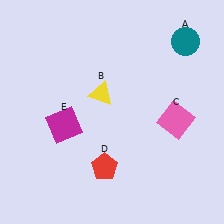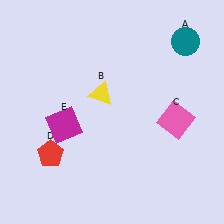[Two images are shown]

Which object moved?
The red pentagon (D) moved left.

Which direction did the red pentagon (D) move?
The red pentagon (D) moved left.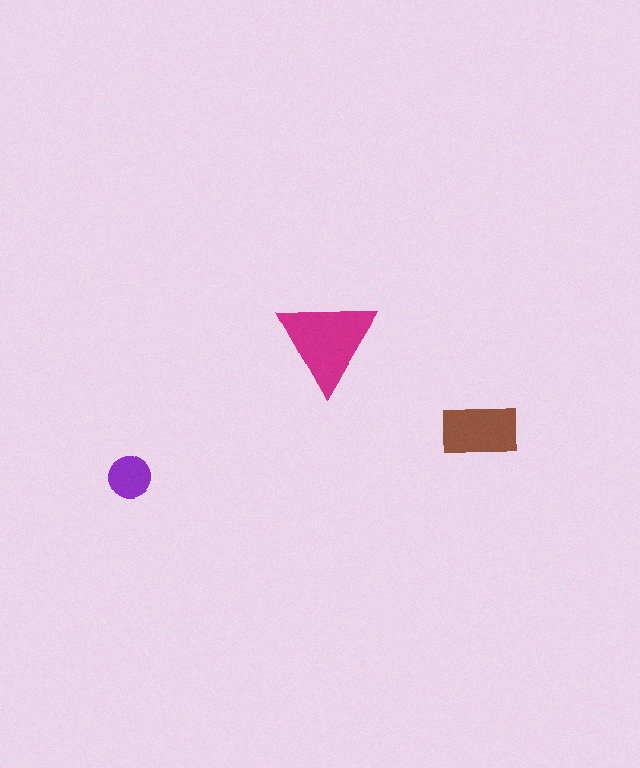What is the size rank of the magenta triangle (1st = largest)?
1st.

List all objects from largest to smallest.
The magenta triangle, the brown rectangle, the purple circle.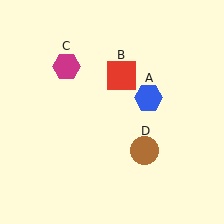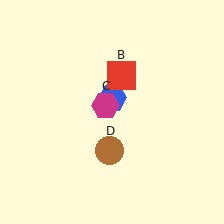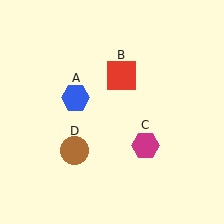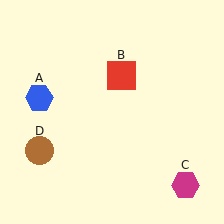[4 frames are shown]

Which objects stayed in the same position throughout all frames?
Red square (object B) remained stationary.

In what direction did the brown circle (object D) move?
The brown circle (object D) moved left.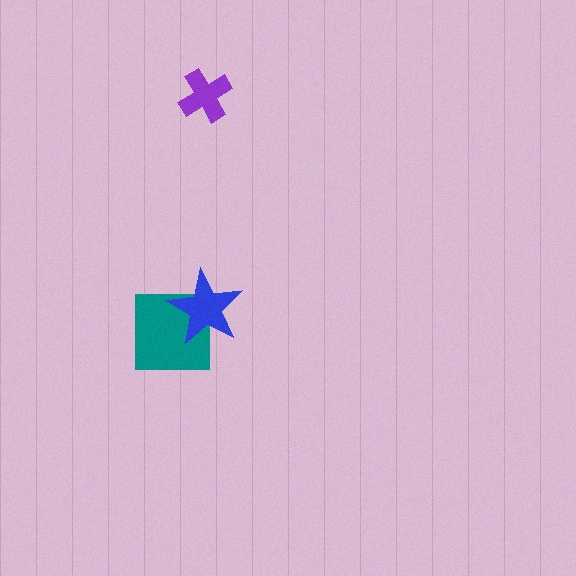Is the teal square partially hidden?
Yes, it is partially covered by another shape.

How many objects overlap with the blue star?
1 object overlaps with the blue star.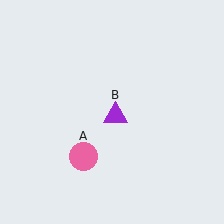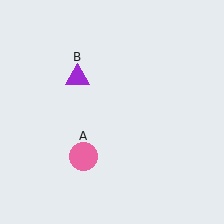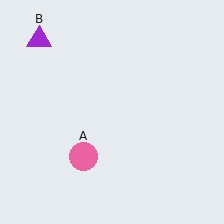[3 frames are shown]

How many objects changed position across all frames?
1 object changed position: purple triangle (object B).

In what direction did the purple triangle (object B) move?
The purple triangle (object B) moved up and to the left.